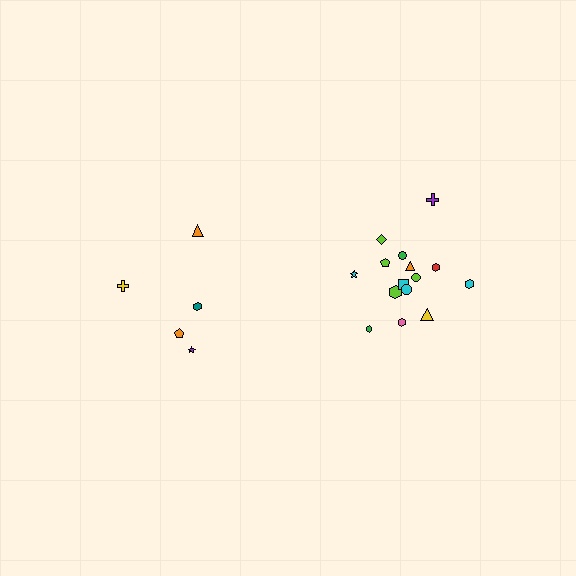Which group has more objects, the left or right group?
The right group.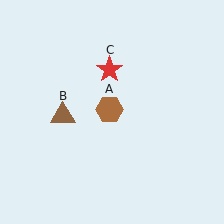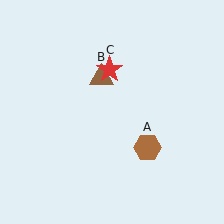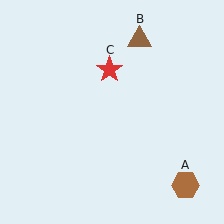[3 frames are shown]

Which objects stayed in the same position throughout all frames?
Red star (object C) remained stationary.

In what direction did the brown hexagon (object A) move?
The brown hexagon (object A) moved down and to the right.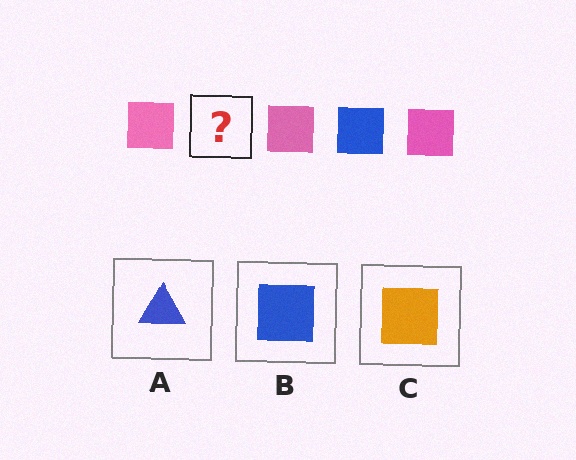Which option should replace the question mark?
Option B.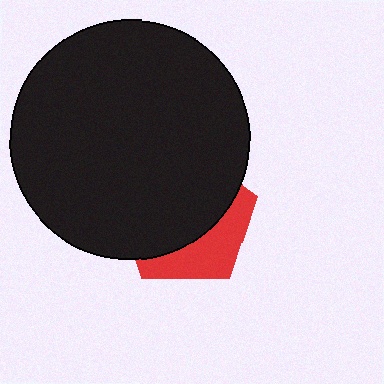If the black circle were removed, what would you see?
You would see the complete red pentagon.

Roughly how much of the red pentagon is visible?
A small part of it is visible (roughly 34%).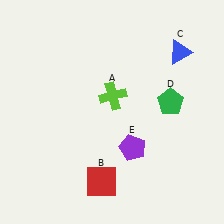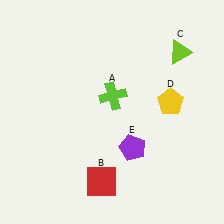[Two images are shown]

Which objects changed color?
C changed from blue to lime. D changed from green to yellow.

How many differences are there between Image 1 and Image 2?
There are 2 differences between the two images.